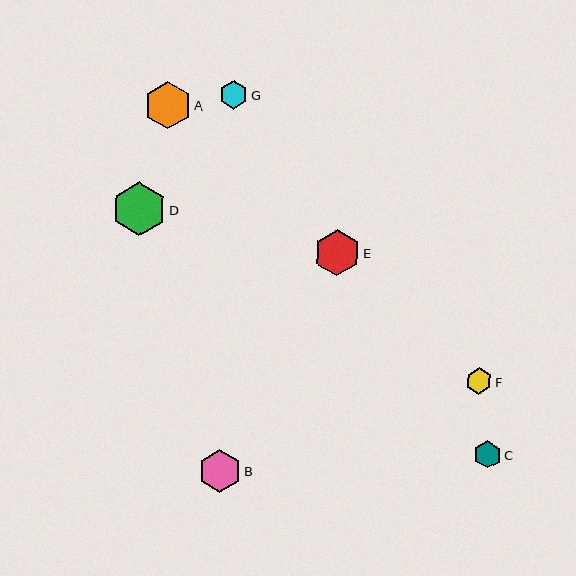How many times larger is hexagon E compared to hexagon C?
Hexagon E is approximately 1.7 times the size of hexagon C.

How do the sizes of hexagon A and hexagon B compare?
Hexagon A and hexagon B are approximately the same size.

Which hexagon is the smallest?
Hexagon F is the smallest with a size of approximately 26 pixels.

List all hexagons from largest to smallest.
From largest to smallest: D, A, E, B, G, C, F.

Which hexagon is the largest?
Hexagon D is the largest with a size of approximately 53 pixels.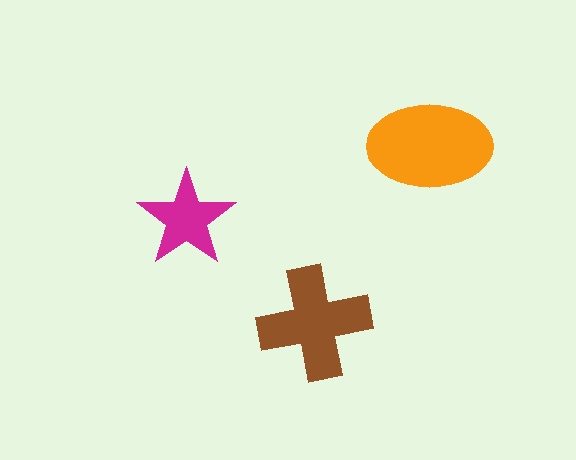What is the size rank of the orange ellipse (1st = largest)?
1st.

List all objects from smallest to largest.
The magenta star, the brown cross, the orange ellipse.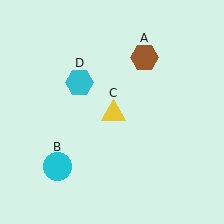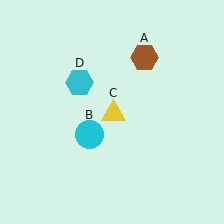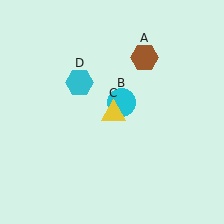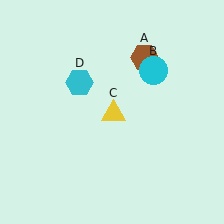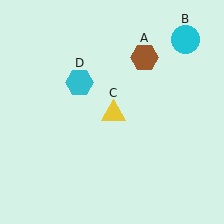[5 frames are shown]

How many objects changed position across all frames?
1 object changed position: cyan circle (object B).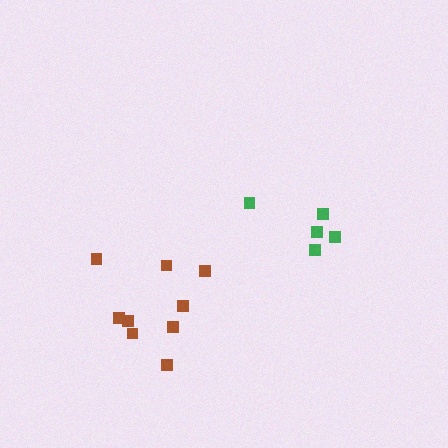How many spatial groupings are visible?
There are 2 spatial groupings.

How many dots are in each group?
Group 1: 9 dots, Group 2: 5 dots (14 total).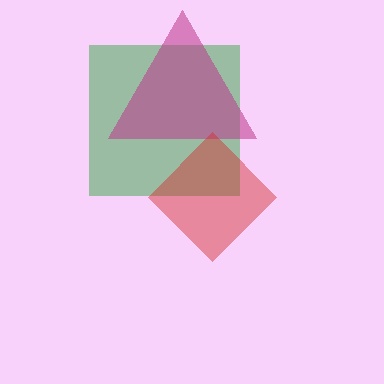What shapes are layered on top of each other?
The layered shapes are: a green square, a magenta triangle, a red diamond.